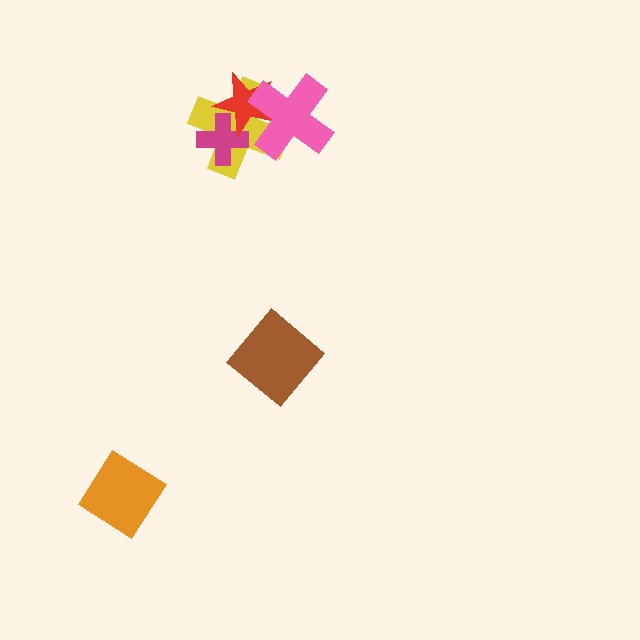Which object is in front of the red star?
The pink cross is in front of the red star.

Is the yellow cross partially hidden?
Yes, it is partially covered by another shape.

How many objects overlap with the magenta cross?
2 objects overlap with the magenta cross.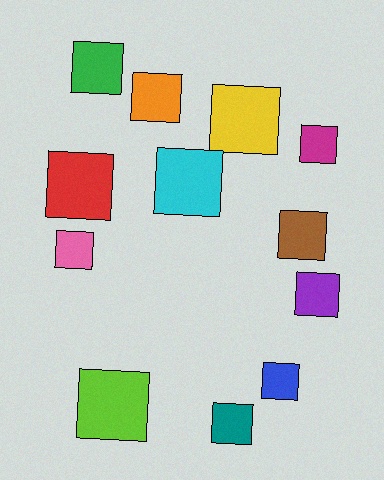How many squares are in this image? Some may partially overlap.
There are 12 squares.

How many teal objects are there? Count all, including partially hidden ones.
There is 1 teal object.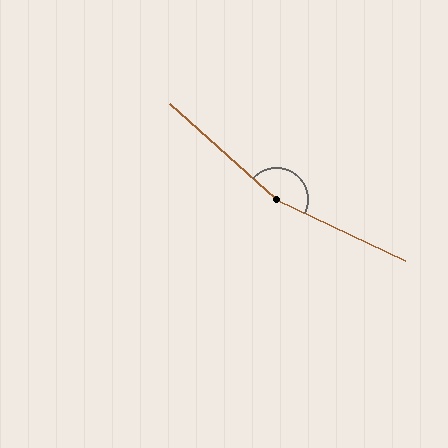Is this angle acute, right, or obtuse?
It is obtuse.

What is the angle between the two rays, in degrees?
Approximately 164 degrees.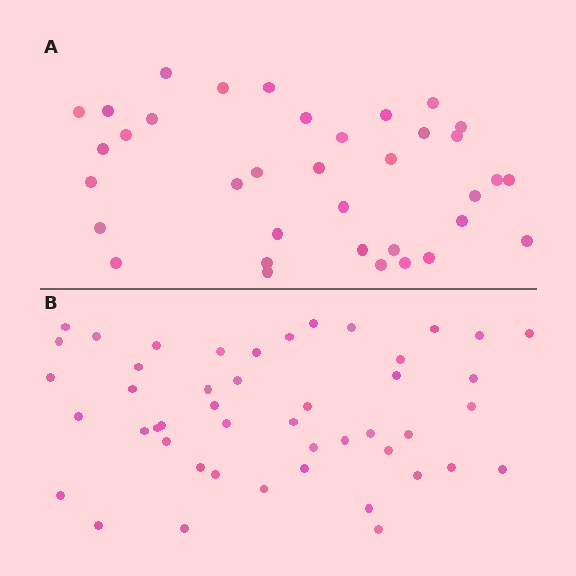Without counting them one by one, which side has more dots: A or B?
Region B (the bottom region) has more dots.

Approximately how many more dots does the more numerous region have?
Region B has roughly 12 or so more dots than region A.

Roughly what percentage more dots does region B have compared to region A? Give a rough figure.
About 30% more.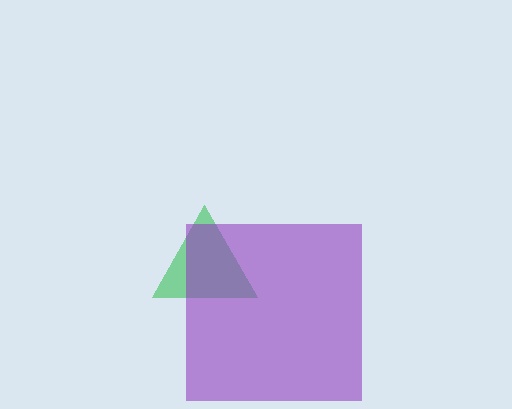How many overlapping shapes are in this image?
There are 2 overlapping shapes in the image.